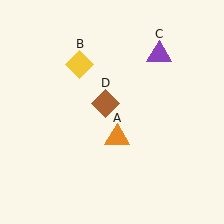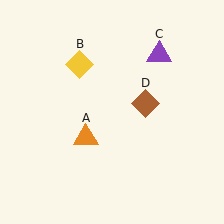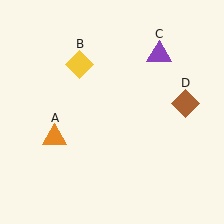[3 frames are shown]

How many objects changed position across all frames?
2 objects changed position: orange triangle (object A), brown diamond (object D).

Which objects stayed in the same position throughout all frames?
Yellow diamond (object B) and purple triangle (object C) remained stationary.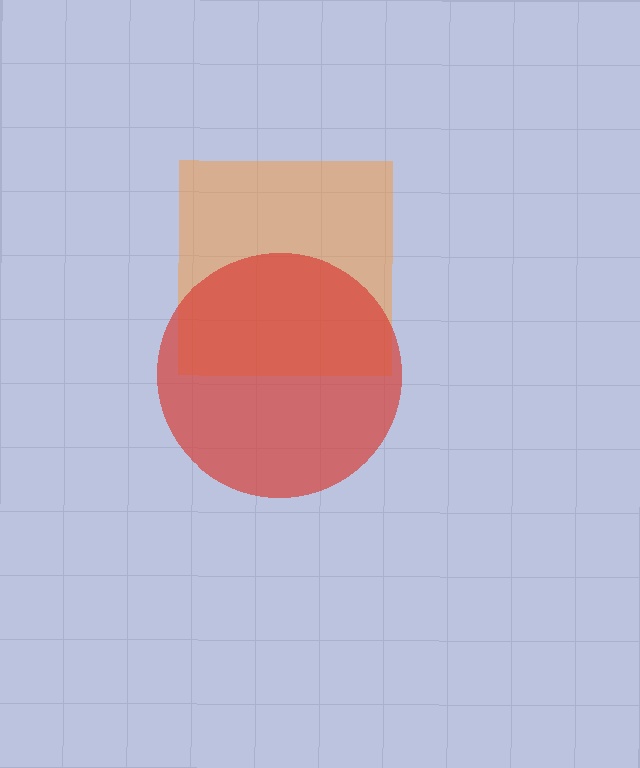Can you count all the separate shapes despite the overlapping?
Yes, there are 2 separate shapes.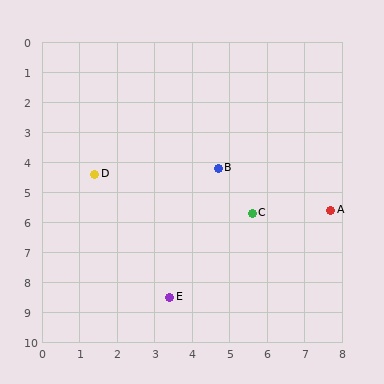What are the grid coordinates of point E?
Point E is at approximately (3.4, 8.5).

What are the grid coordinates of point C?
Point C is at approximately (5.6, 5.7).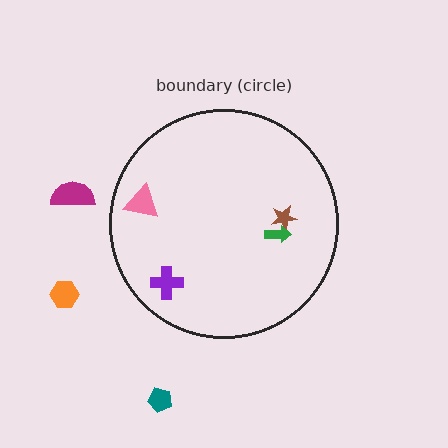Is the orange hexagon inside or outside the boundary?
Outside.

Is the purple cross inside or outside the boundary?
Inside.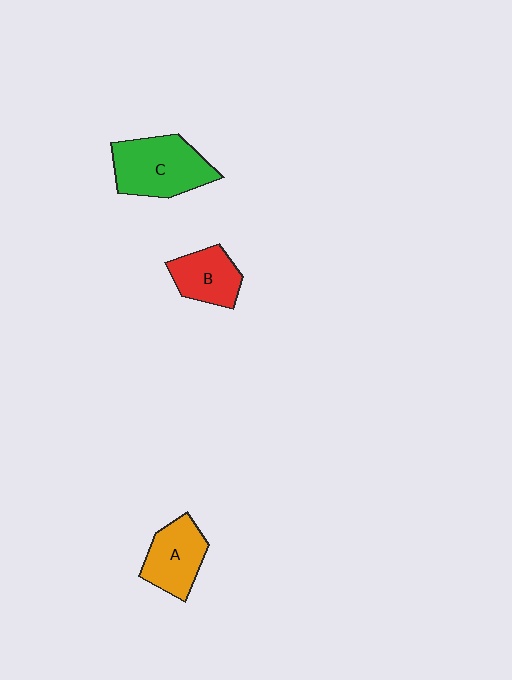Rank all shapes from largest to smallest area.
From largest to smallest: C (green), A (orange), B (red).